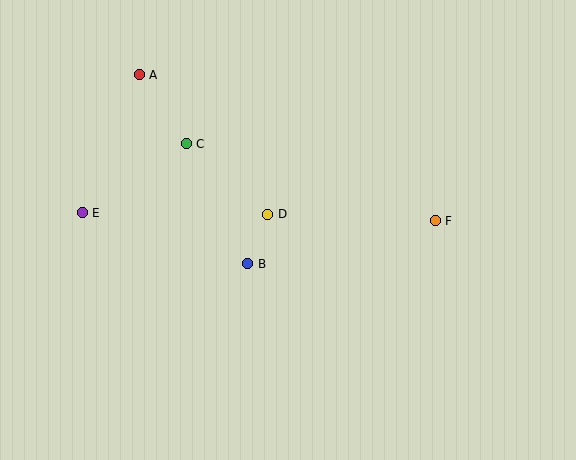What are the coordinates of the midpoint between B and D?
The midpoint between B and D is at (258, 239).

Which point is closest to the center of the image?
Point D at (268, 214) is closest to the center.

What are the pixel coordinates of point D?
Point D is at (268, 214).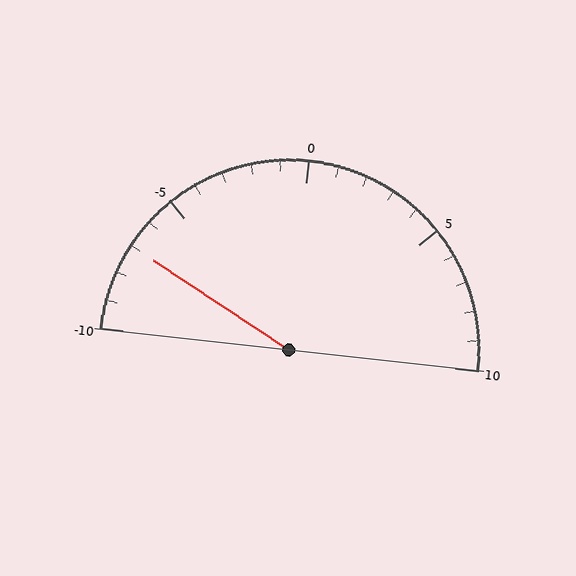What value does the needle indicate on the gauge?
The needle indicates approximately -7.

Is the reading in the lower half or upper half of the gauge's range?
The reading is in the lower half of the range (-10 to 10).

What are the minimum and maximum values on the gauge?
The gauge ranges from -10 to 10.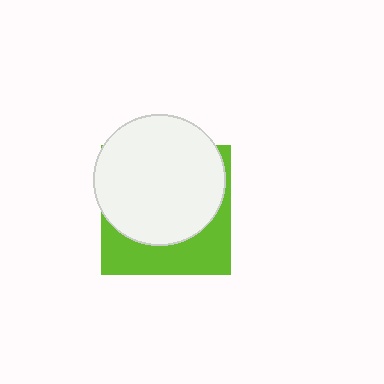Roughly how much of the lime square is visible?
A small part of it is visible (roughly 36%).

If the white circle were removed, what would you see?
You would see the complete lime square.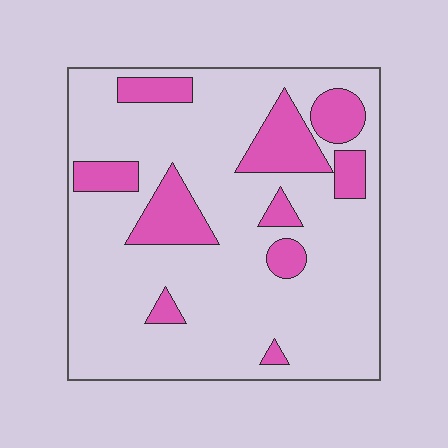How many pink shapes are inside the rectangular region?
10.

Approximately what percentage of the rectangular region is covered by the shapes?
Approximately 20%.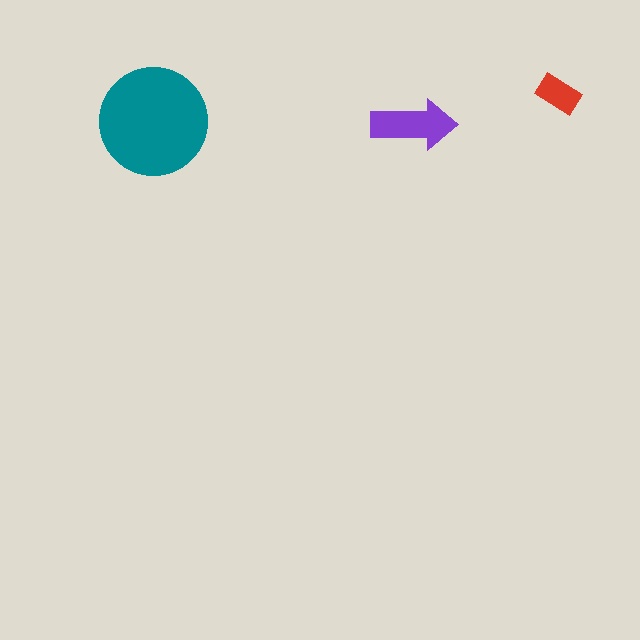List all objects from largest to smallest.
The teal circle, the purple arrow, the red rectangle.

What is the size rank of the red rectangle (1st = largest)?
3rd.